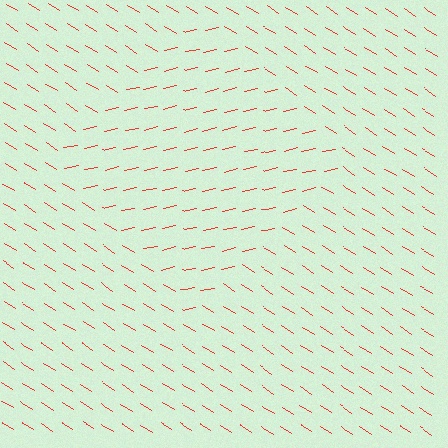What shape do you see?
I see a diamond.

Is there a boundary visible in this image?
Yes, there is a texture boundary formed by a change in line orientation.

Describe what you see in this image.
The image is filled with small red line segments. A diamond region in the image has lines oriented differently from the surrounding lines, creating a visible texture boundary.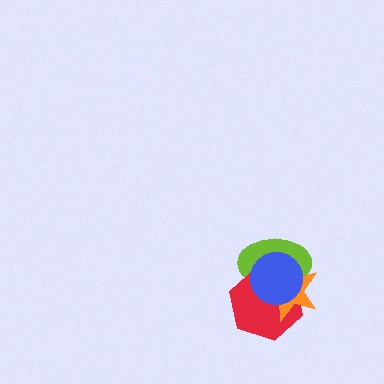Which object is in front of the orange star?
The blue circle is in front of the orange star.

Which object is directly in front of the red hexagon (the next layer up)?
The orange star is directly in front of the red hexagon.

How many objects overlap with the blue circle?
3 objects overlap with the blue circle.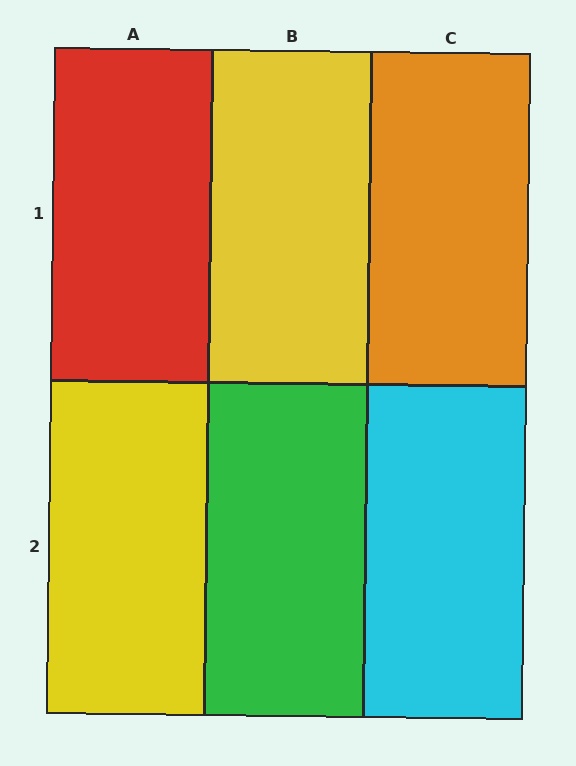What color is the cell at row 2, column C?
Cyan.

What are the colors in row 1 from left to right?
Red, yellow, orange.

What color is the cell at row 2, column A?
Yellow.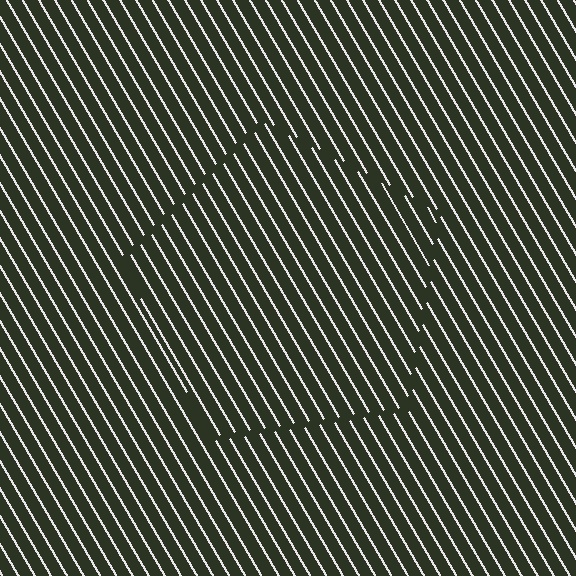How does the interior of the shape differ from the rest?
The interior of the shape contains the same grating, shifted by half a period — the contour is defined by the phase discontinuity where line-ends from the inner and outer gratings abut.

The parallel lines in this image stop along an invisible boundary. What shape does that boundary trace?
An illusory pentagon. The interior of the shape contains the same grating, shifted by half a period — the contour is defined by the phase discontinuity where line-ends from the inner and outer gratings abut.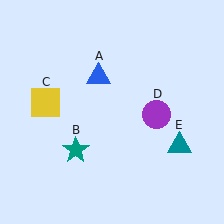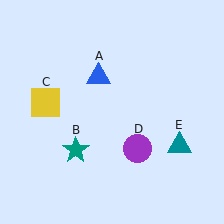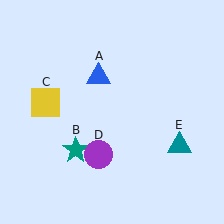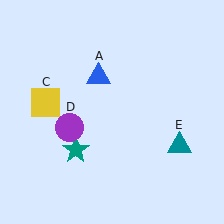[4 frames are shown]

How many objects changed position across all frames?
1 object changed position: purple circle (object D).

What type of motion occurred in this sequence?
The purple circle (object D) rotated clockwise around the center of the scene.